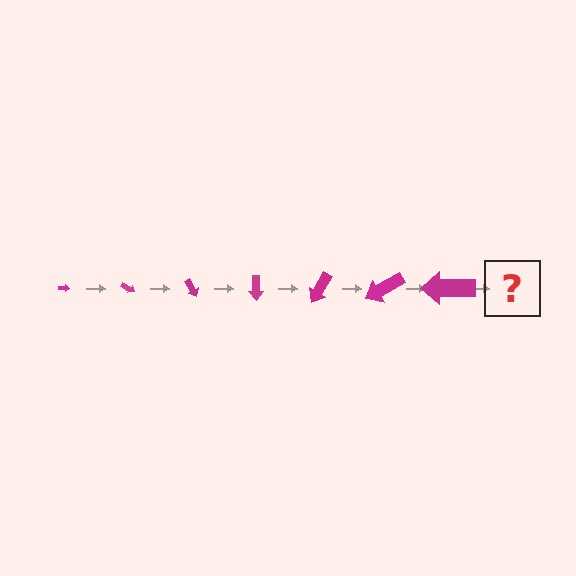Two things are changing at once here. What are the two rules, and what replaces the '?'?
The two rules are that the arrow grows larger each step and it rotates 30 degrees each step. The '?' should be an arrow, larger than the previous one and rotated 210 degrees from the start.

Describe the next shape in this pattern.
It should be an arrow, larger than the previous one and rotated 210 degrees from the start.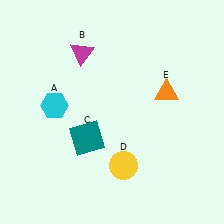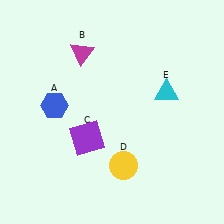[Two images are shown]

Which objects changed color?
A changed from cyan to blue. C changed from teal to purple. E changed from orange to cyan.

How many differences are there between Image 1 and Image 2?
There are 3 differences between the two images.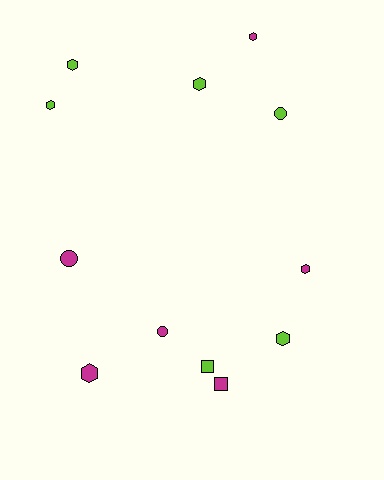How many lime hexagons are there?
There are 4 lime hexagons.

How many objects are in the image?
There are 12 objects.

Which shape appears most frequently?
Hexagon, with 7 objects.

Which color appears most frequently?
Magenta, with 6 objects.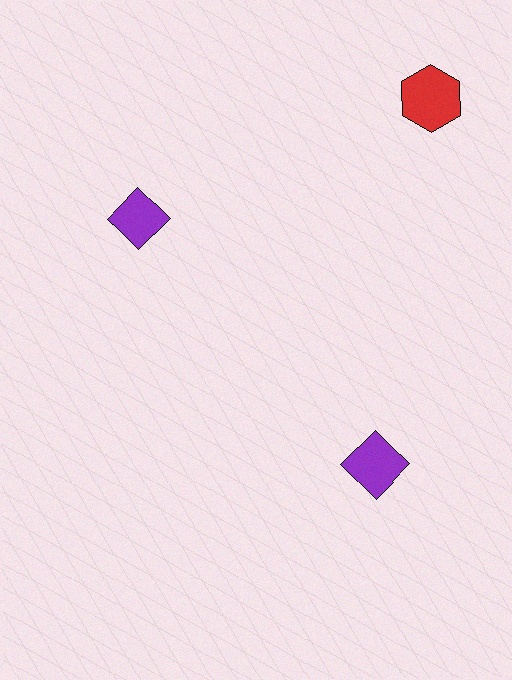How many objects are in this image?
There are 3 objects.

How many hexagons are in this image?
There is 1 hexagon.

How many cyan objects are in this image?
There are no cyan objects.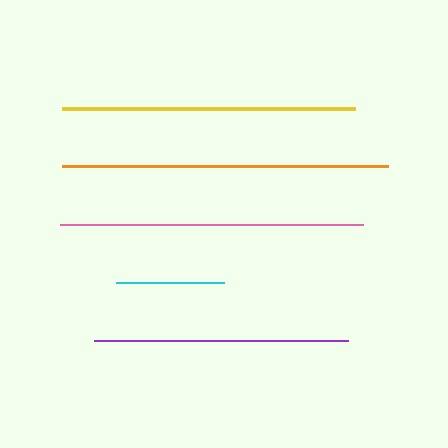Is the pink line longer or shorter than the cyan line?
The pink line is longer than the cyan line.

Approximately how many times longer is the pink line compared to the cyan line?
The pink line is approximately 2.8 times the length of the cyan line.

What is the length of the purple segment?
The purple segment is approximately 253 pixels long.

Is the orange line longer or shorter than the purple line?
The orange line is longer than the purple line.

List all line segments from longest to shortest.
From longest to shortest: orange, pink, yellow, purple, cyan.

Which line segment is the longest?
The orange line is the longest at approximately 327 pixels.